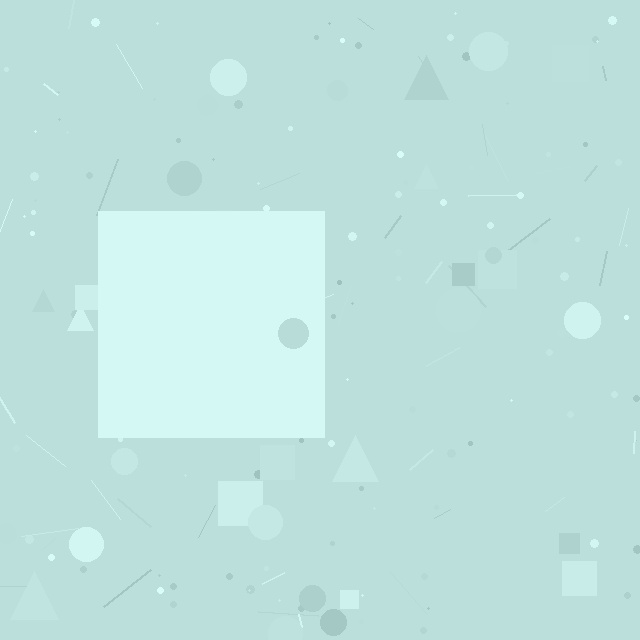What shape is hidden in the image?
A square is hidden in the image.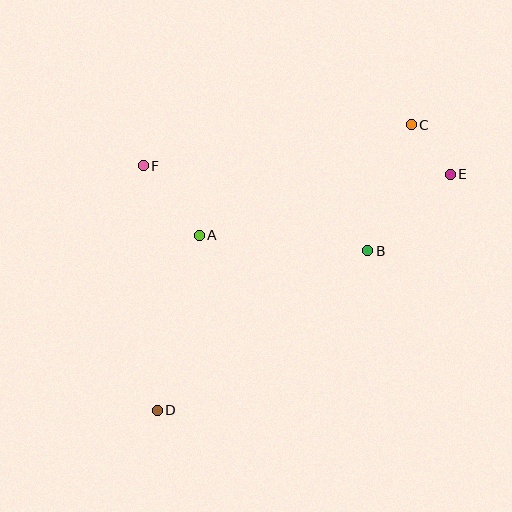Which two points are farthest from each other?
Points C and D are farthest from each other.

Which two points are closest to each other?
Points C and E are closest to each other.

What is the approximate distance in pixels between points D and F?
The distance between D and F is approximately 245 pixels.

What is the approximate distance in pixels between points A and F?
The distance between A and F is approximately 89 pixels.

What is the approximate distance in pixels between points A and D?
The distance between A and D is approximately 180 pixels.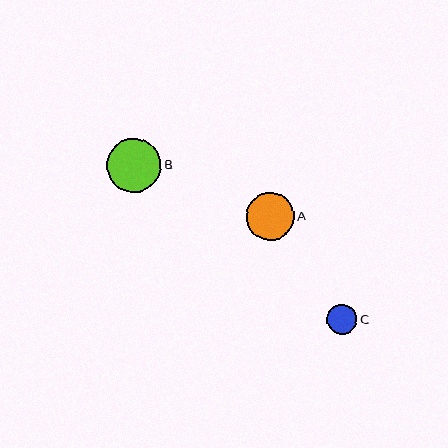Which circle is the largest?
Circle B is the largest with a size of approximately 54 pixels.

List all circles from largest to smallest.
From largest to smallest: B, A, C.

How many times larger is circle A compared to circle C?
Circle A is approximately 1.6 times the size of circle C.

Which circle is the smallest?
Circle C is the smallest with a size of approximately 30 pixels.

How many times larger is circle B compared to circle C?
Circle B is approximately 1.8 times the size of circle C.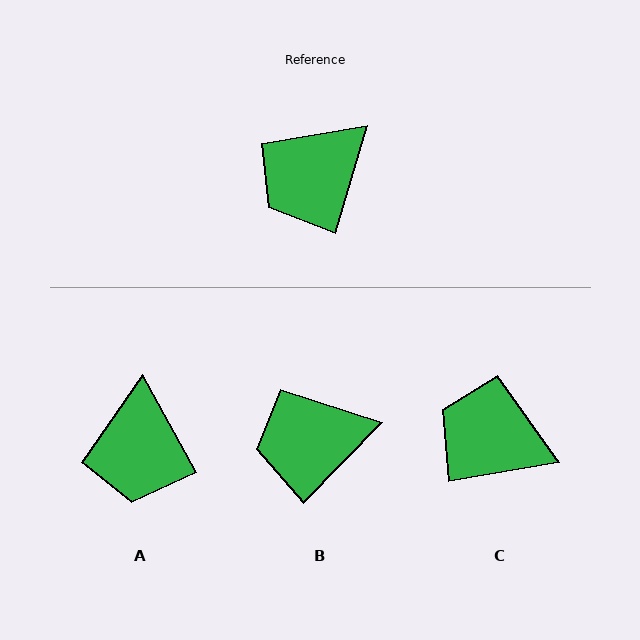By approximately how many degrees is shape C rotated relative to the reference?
Approximately 64 degrees clockwise.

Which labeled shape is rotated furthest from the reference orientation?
C, about 64 degrees away.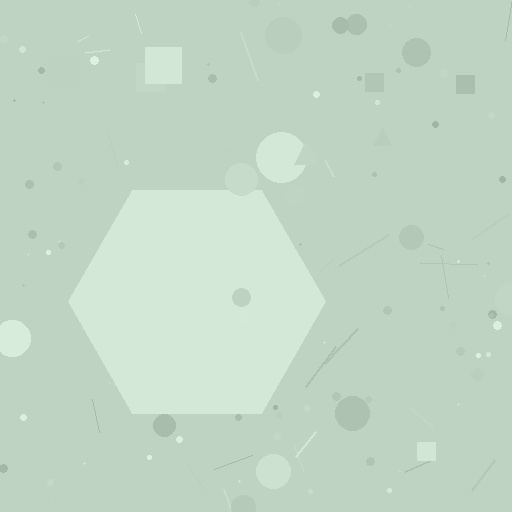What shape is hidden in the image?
A hexagon is hidden in the image.